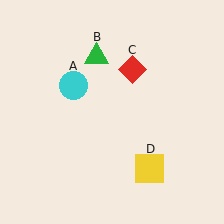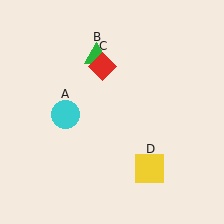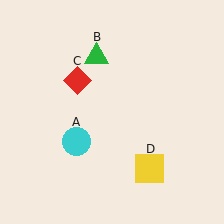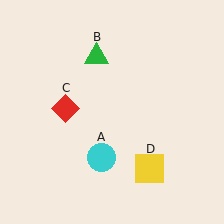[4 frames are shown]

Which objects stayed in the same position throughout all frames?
Green triangle (object B) and yellow square (object D) remained stationary.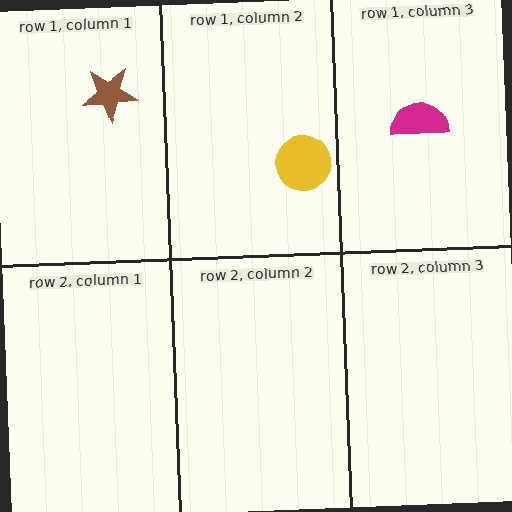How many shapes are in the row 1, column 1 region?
1.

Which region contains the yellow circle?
The row 1, column 2 region.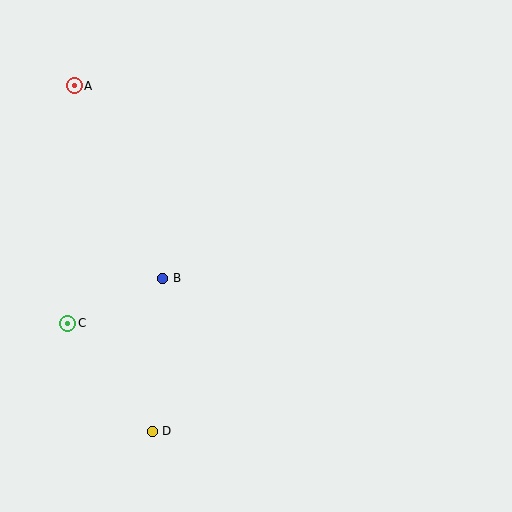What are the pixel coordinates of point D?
Point D is at (152, 431).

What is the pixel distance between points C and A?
The distance between C and A is 238 pixels.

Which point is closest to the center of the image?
Point B at (163, 278) is closest to the center.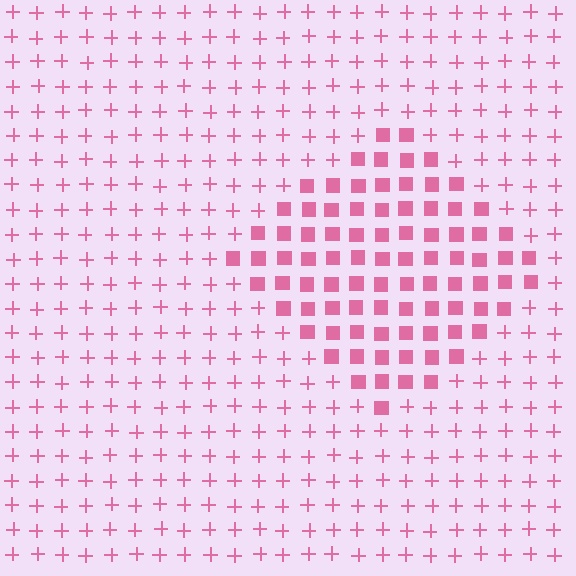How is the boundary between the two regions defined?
The boundary is defined by a change in element shape: squares inside vs. plus signs outside. All elements share the same color and spacing.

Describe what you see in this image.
The image is filled with small pink elements arranged in a uniform grid. A diamond-shaped region contains squares, while the surrounding area contains plus signs. The boundary is defined purely by the change in element shape.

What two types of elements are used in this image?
The image uses squares inside the diamond region and plus signs outside it.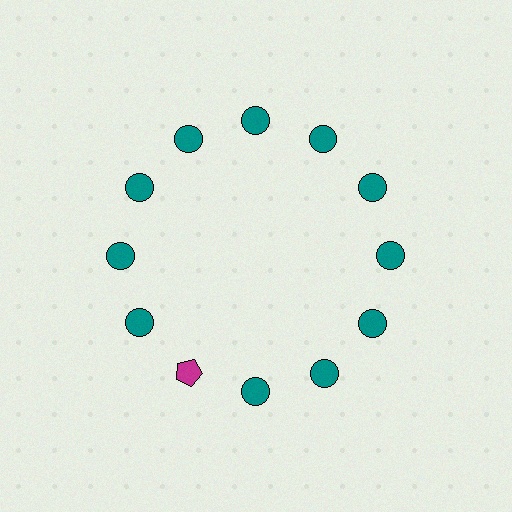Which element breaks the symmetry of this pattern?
The magenta pentagon at roughly the 7 o'clock position breaks the symmetry. All other shapes are teal circles.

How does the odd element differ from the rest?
It differs in both color (magenta instead of teal) and shape (pentagon instead of circle).